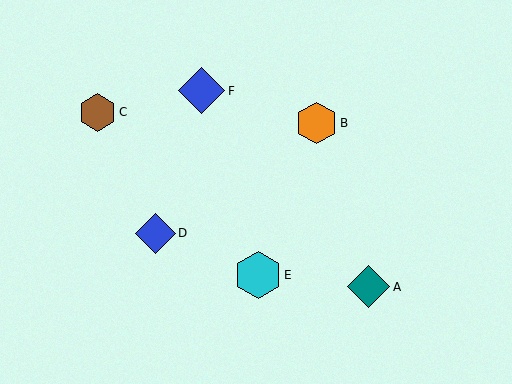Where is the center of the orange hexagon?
The center of the orange hexagon is at (316, 123).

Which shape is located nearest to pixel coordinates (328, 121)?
The orange hexagon (labeled B) at (316, 123) is nearest to that location.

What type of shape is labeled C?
Shape C is a brown hexagon.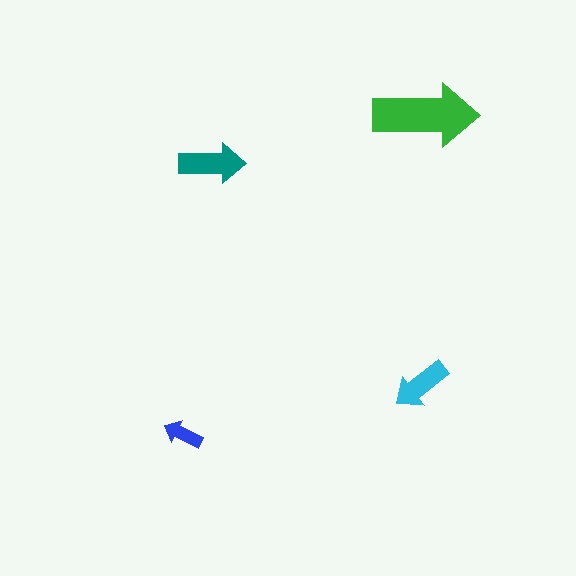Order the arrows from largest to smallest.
the green one, the teal one, the cyan one, the blue one.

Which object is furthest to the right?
The green arrow is rightmost.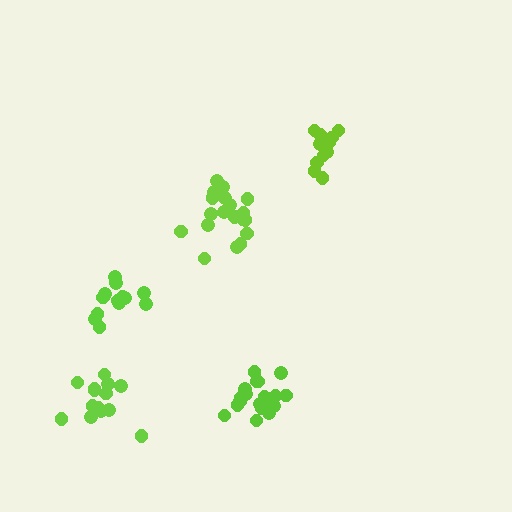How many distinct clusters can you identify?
There are 5 distinct clusters.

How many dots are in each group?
Group 1: 14 dots, Group 2: 20 dots, Group 3: 19 dots, Group 4: 14 dots, Group 5: 15 dots (82 total).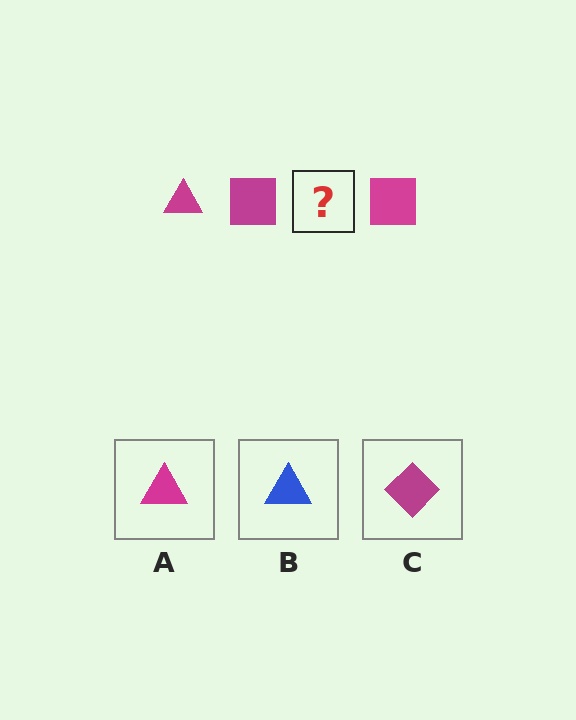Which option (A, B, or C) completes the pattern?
A.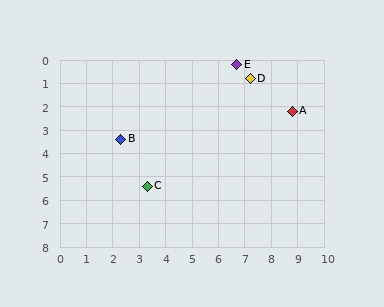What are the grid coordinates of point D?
Point D is at approximately (7.2, 0.8).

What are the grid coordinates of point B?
Point B is at approximately (2.3, 3.4).